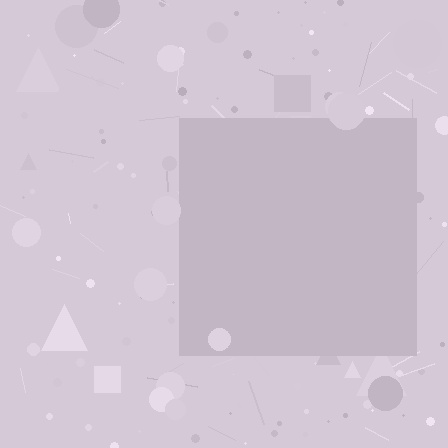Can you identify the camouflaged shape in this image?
The camouflaged shape is a square.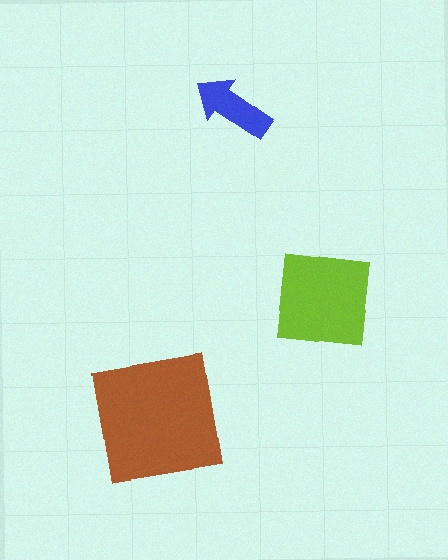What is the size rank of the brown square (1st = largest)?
1st.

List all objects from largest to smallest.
The brown square, the lime square, the blue arrow.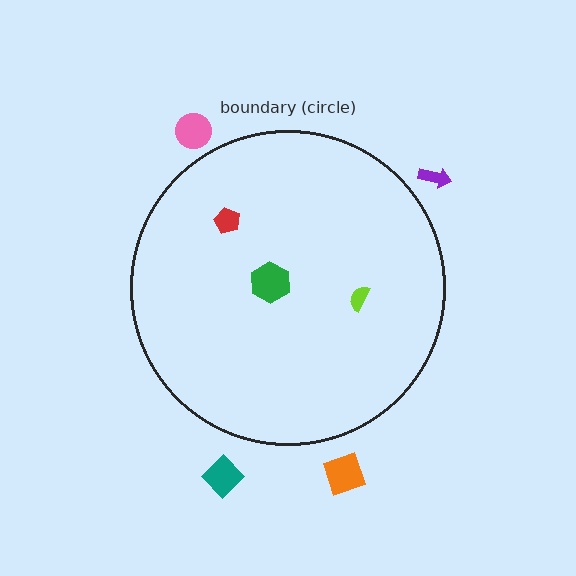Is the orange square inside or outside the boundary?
Outside.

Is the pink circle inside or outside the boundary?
Outside.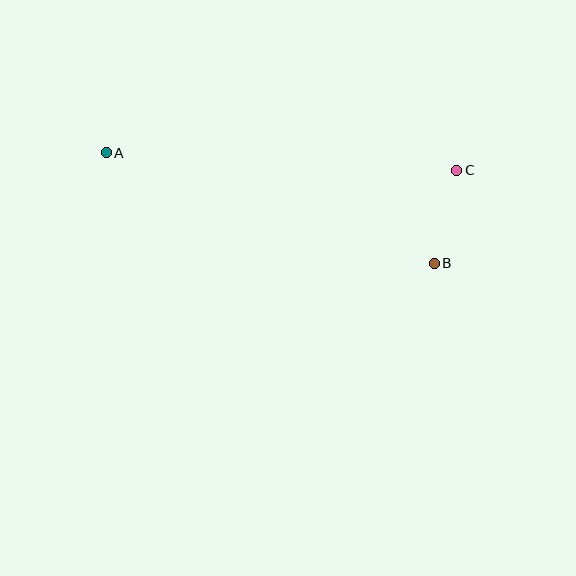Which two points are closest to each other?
Points B and C are closest to each other.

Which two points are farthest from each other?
Points A and C are farthest from each other.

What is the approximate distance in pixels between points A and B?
The distance between A and B is approximately 346 pixels.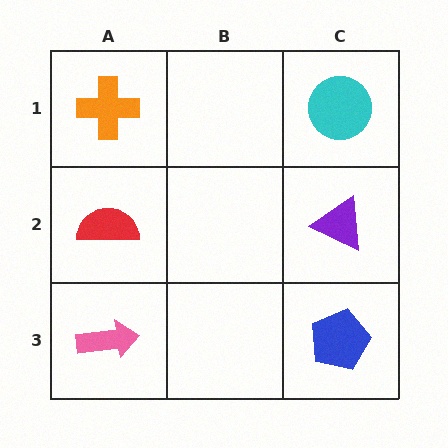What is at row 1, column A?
An orange cross.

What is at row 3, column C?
A blue pentagon.